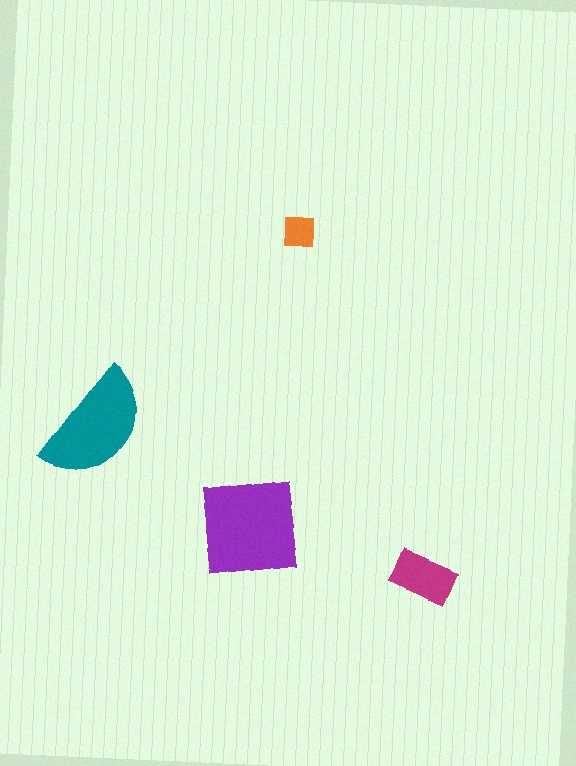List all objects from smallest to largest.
The orange square, the magenta rectangle, the teal semicircle, the purple square.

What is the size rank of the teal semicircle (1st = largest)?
2nd.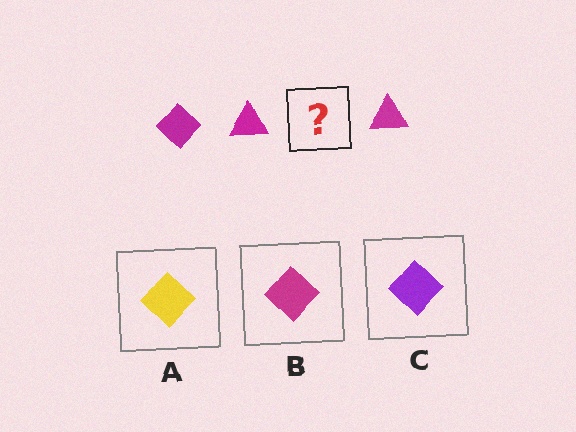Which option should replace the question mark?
Option B.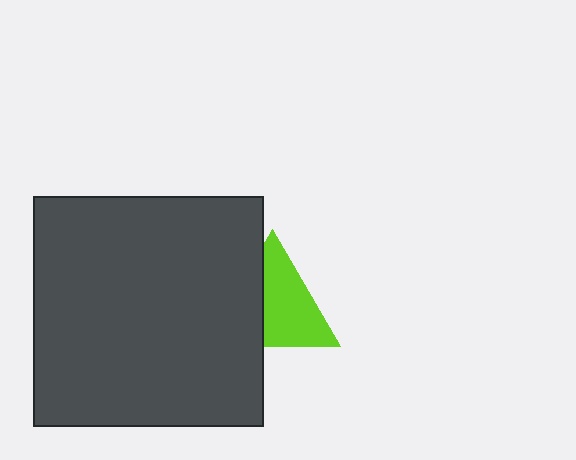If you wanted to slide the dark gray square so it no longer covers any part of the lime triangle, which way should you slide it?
Slide it left — that is the most direct way to separate the two shapes.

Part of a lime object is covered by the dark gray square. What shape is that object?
It is a triangle.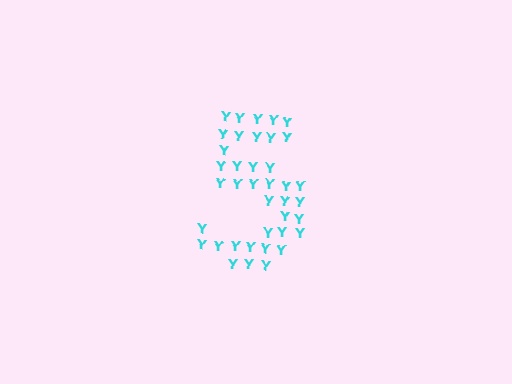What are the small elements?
The small elements are letter Y's.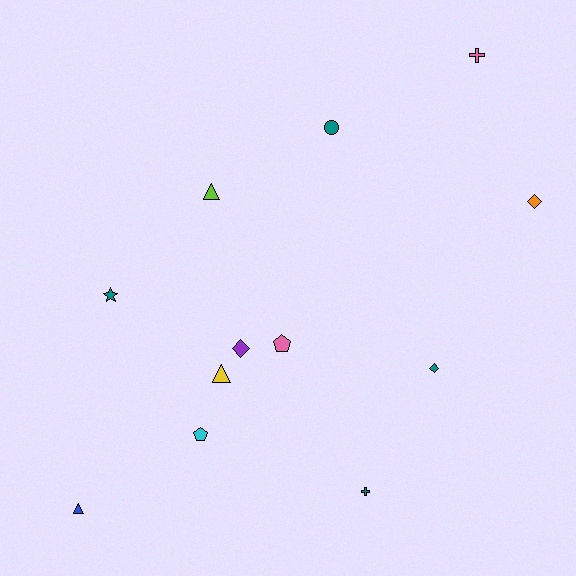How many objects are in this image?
There are 12 objects.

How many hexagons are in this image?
There are no hexagons.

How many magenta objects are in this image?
There are no magenta objects.